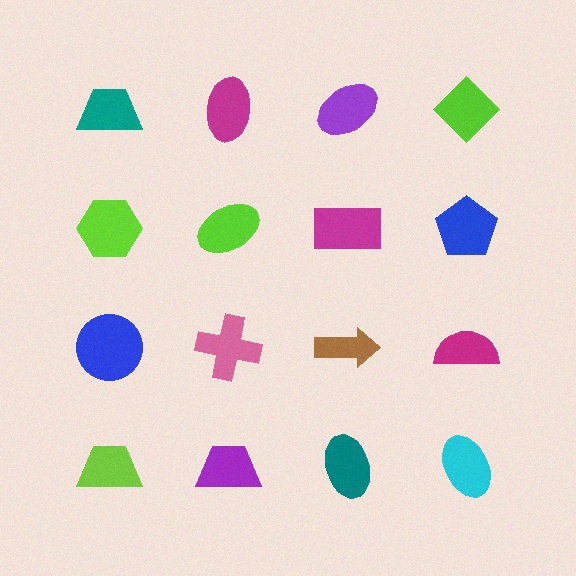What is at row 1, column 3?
A purple ellipse.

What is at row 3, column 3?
A brown arrow.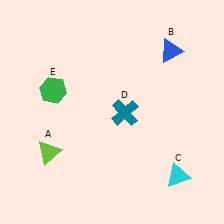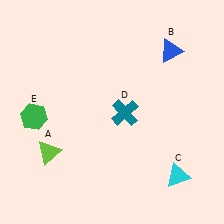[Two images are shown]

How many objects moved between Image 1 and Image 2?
1 object moved between the two images.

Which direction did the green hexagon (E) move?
The green hexagon (E) moved down.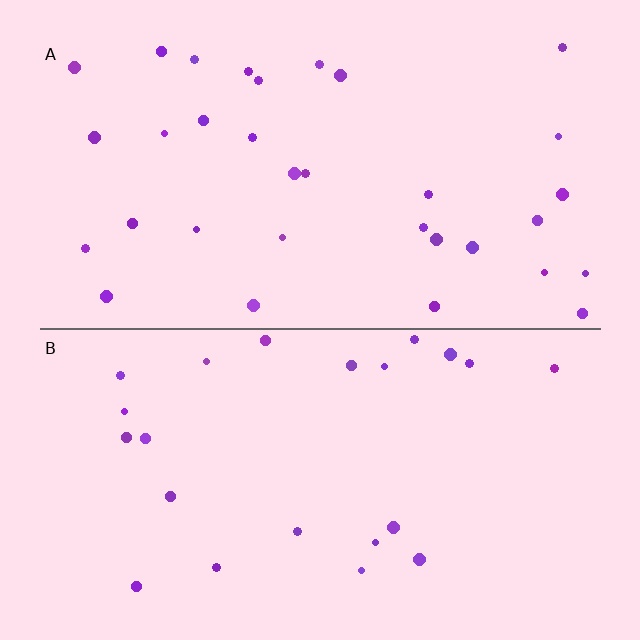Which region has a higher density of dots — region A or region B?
A (the top).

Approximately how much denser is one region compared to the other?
Approximately 1.5× — region A over region B.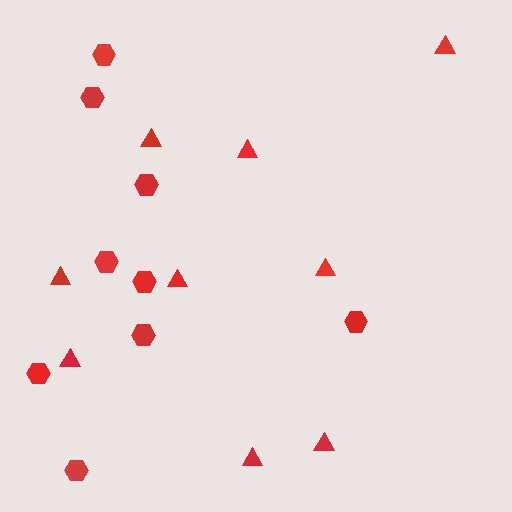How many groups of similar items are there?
There are 2 groups: one group of hexagons (9) and one group of triangles (9).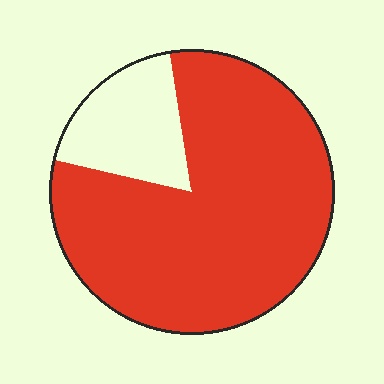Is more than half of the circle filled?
Yes.